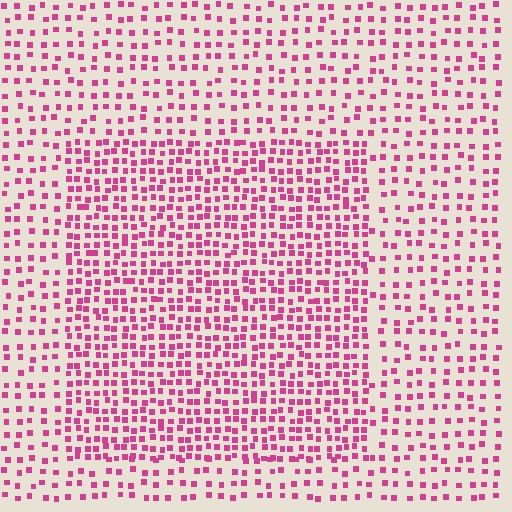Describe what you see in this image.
The image contains small magenta elements arranged at two different densities. A rectangle-shaped region is visible where the elements are more densely packed than the surrounding area.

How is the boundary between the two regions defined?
The boundary is defined by a change in element density (approximately 1.9x ratio). All elements are the same color, size, and shape.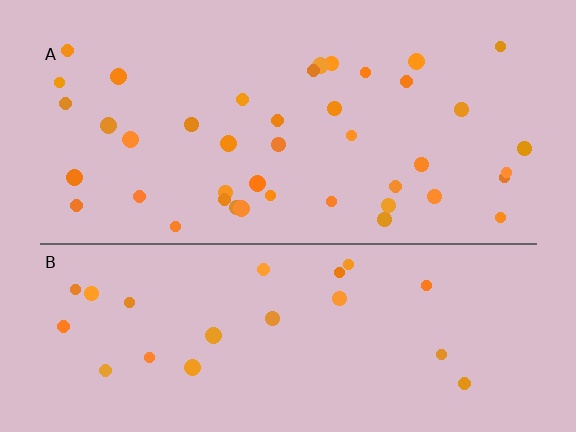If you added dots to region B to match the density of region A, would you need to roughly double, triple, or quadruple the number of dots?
Approximately double.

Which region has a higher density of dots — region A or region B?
A (the top).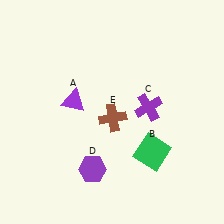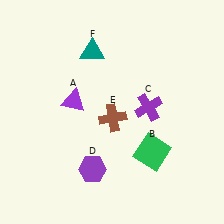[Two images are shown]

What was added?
A teal triangle (F) was added in Image 2.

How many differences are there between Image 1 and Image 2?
There is 1 difference between the two images.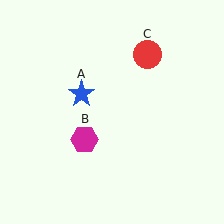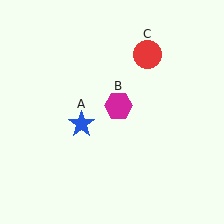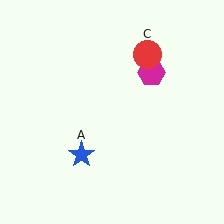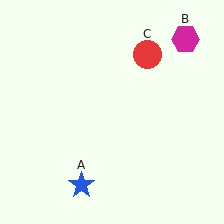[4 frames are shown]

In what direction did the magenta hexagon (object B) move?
The magenta hexagon (object B) moved up and to the right.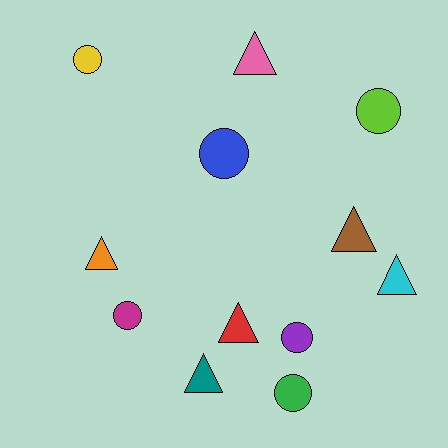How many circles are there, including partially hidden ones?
There are 6 circles.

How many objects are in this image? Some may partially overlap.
There are 12 objects.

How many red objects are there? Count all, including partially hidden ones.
There is 1 red object.